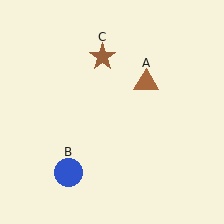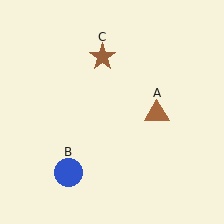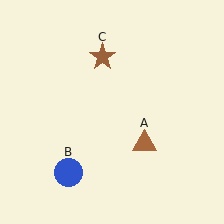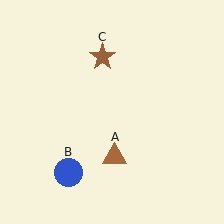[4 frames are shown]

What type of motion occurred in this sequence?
The brown triangle (object A) rotated clockwise around the center of the scene.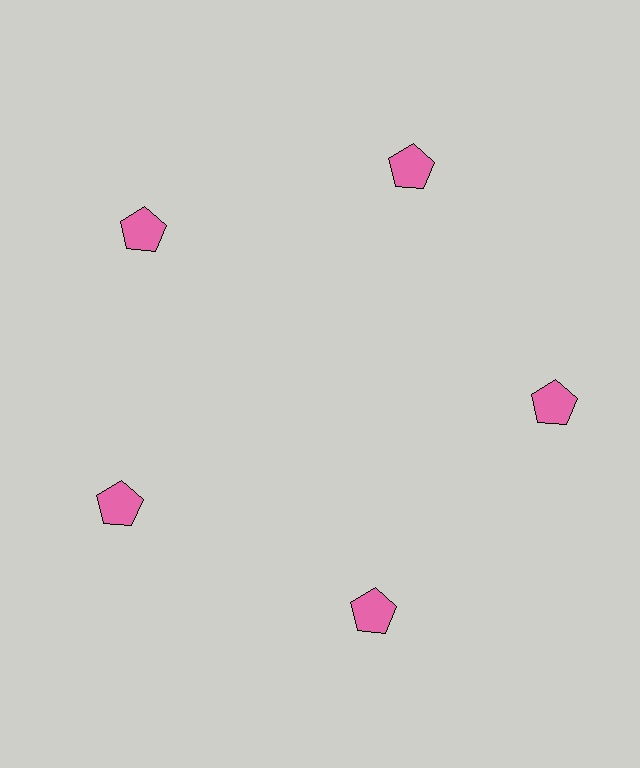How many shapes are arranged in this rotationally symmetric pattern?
There are 5 shapes, arranged in 5 groups of 1.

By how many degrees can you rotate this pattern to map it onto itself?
The pattern maps onto itself every 72 degrees of rotation.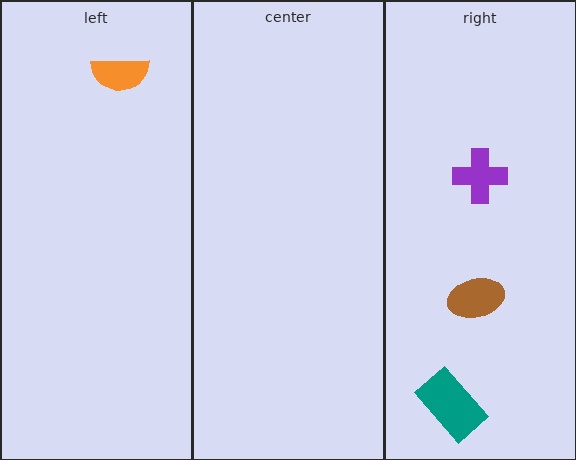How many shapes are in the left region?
1.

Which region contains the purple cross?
The right region.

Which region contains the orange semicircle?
The left region.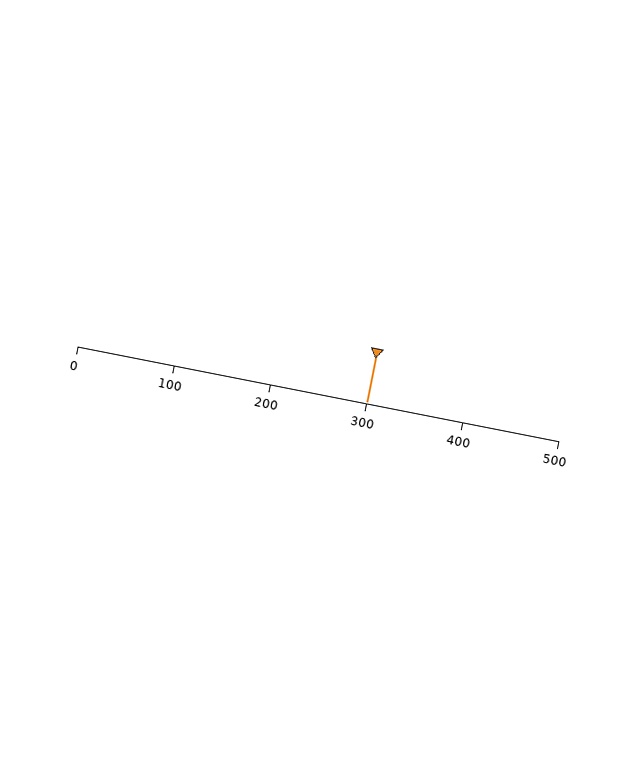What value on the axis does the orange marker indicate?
The marker indicates approximately 300.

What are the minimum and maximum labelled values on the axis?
The axis runs from 0 to 500.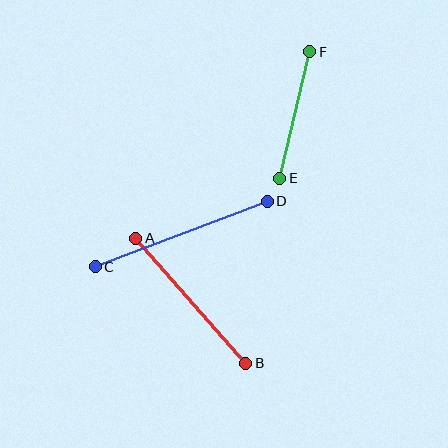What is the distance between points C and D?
The distance is approximately 184 pixels.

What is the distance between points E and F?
The distance is approximately 130 pixels.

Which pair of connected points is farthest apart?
Points C and D are farthest apart.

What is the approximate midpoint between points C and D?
The midpoint is at approximately (181, 234) pixels.